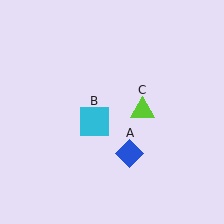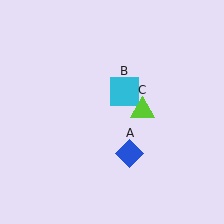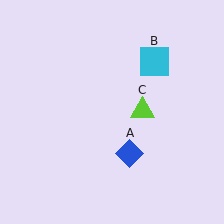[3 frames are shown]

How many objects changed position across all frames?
1 object changed position: cyan square (object B).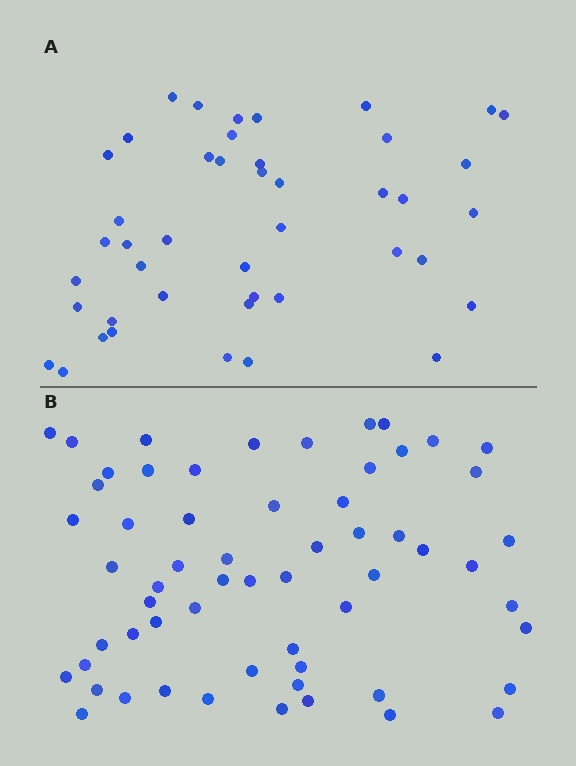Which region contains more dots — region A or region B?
Region B (the bottom region) has more dots.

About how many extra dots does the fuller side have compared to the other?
Region B has approximately 15 more dots than region A.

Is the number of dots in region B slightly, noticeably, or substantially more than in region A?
Region B has noticeably more, but not dramatically so. The ratio is roughly 1.4 to 1.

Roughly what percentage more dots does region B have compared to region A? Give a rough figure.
About 35% more.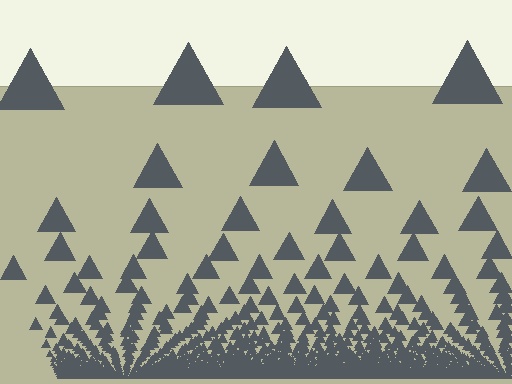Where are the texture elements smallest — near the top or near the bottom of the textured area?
Near the bottom.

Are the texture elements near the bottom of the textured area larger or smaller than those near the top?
Smaller. The gradient is inverted — elements near the bottom are smaller and denser.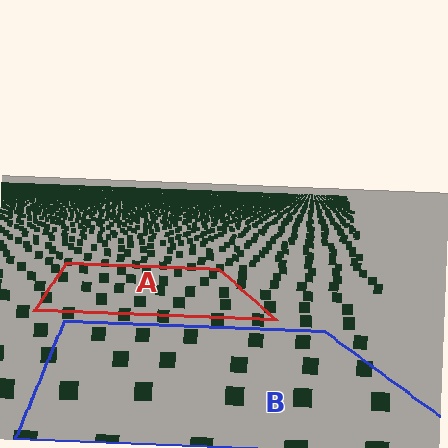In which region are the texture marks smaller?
The texture marks are smaller in region A, because it is farther away.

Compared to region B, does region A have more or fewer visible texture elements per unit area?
Region A has more texture elements per unit area — they are packed more densely because it is farther away.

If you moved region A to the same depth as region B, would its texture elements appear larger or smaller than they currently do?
They would appear larger. At a closer depth, the same texture elements are projected at a bigger on-screen size.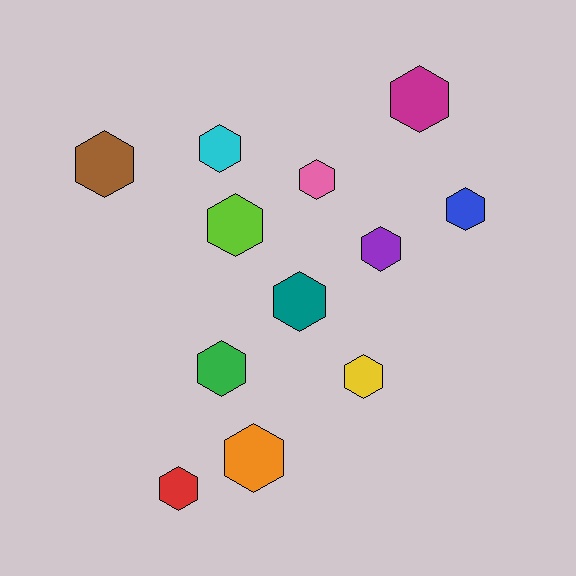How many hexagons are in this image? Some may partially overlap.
There are 12 hexagons.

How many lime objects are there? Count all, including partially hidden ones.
There is 1 lime object.